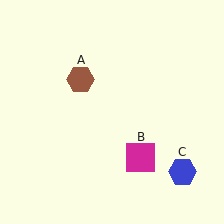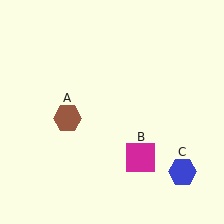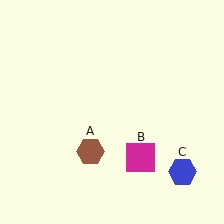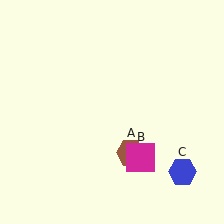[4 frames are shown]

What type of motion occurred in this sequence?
The brown hexagon (object A) rotated counterclockwise around the center of the scene.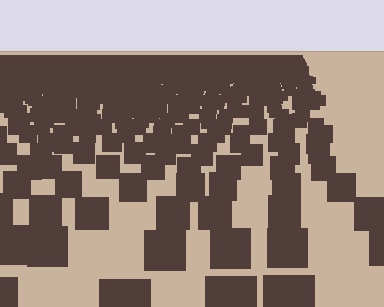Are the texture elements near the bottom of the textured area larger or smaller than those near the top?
Larger. Near the bottom, elements are closer to the viewer and appear at a bigger on-screen size.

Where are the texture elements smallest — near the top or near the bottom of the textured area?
Near the top.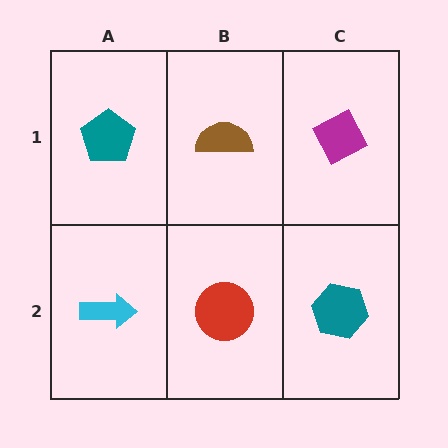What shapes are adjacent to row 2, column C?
A magenta diamond (row 1, column C), a red circle (row 2, column B).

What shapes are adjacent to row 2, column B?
A brown semicircle (row 1, column B), a cyan arrow (row 2, column A), a teal hexagon (row 2, column C).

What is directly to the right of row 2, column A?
A red circle.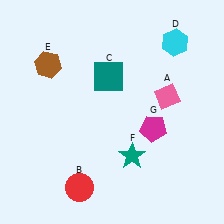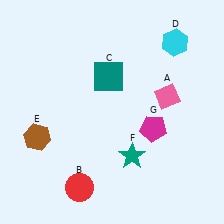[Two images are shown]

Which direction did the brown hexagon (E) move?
The brown hexagon (E) moved down.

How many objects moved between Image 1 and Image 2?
1 object moved between the two images.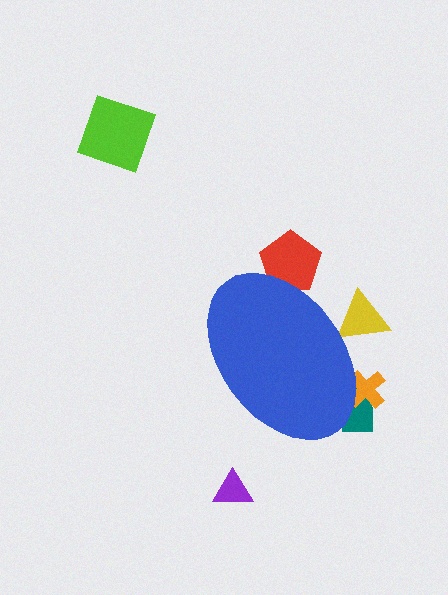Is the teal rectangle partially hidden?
Yes, the teal rectangle is partially hidden behind the blue ellipse.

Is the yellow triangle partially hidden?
Yes, the yellow triangle is partially hidden behind the blue ellipse.